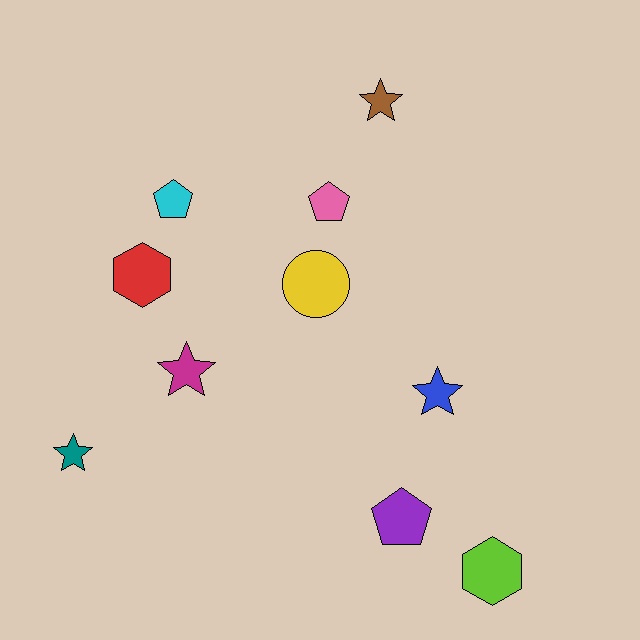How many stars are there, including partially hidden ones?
There are 4 stars.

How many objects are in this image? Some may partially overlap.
There are 10 objects.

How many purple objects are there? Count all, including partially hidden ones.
There is 1 purple object.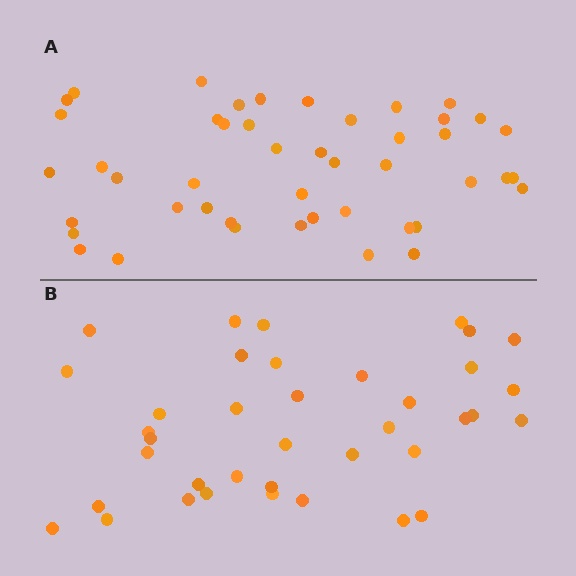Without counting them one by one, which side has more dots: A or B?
Region A (the top region) has more dots.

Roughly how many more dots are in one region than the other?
Region A has roughly 8 or so more dots than region B.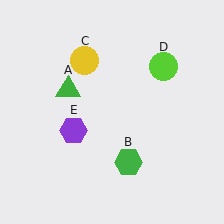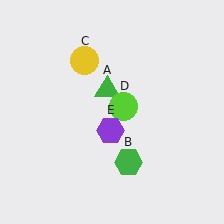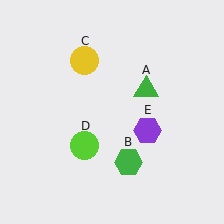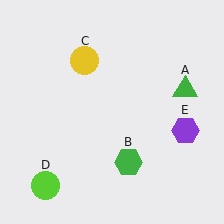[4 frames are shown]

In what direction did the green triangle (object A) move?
The green triangle (object A) moved right.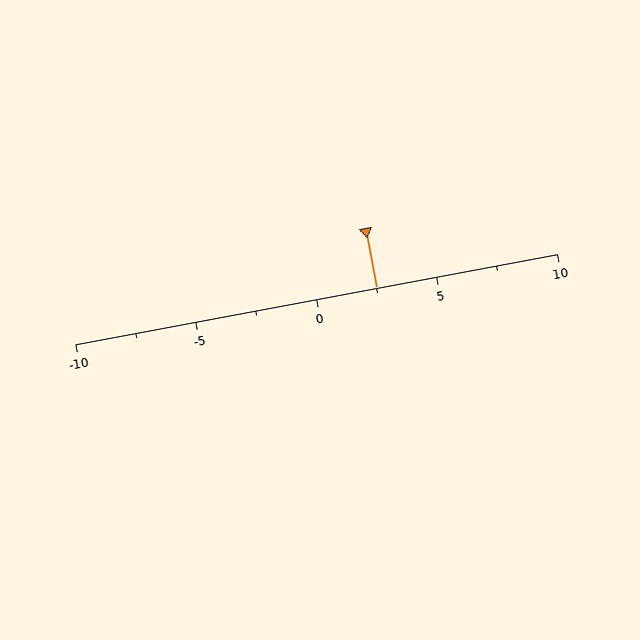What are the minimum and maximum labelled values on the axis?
The axis runs from -10 to 10.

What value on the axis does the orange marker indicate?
The marker indicates approximately 2.5.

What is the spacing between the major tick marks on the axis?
The major ticks are spaced 5 apart.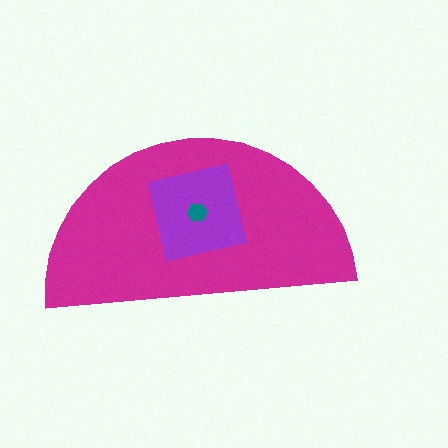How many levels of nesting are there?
3.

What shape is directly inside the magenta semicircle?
The purple square.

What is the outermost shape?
The magenta semicircle.